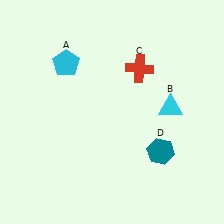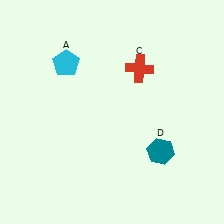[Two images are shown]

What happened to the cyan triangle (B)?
The cyan triangle (B) was removed in Image 2. It was in the top-right area of Image 1.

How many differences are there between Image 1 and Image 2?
There is 1 difference between the two images.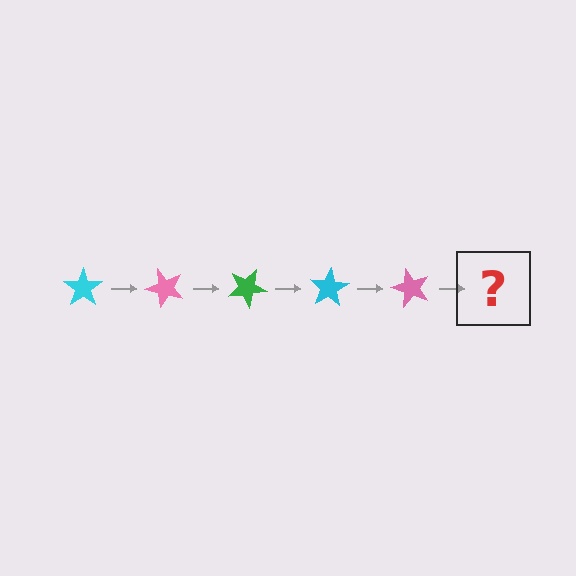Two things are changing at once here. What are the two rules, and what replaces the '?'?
The two rules are that it rotates 50 degrees each step and the color cycles through cyan, pink, and green. The '?' should be a green star, rotated 250 degrees from the start.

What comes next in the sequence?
The next element should be a green star, rotated 250 degrees from the start.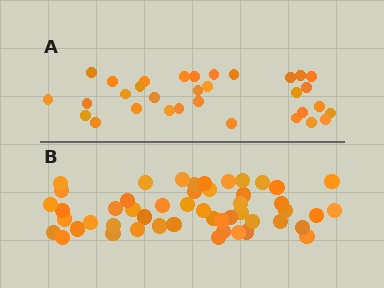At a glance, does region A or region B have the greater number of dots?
Region B (the bottom region) has more dots.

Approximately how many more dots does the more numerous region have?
Region B has approximately 20 more dots than region A.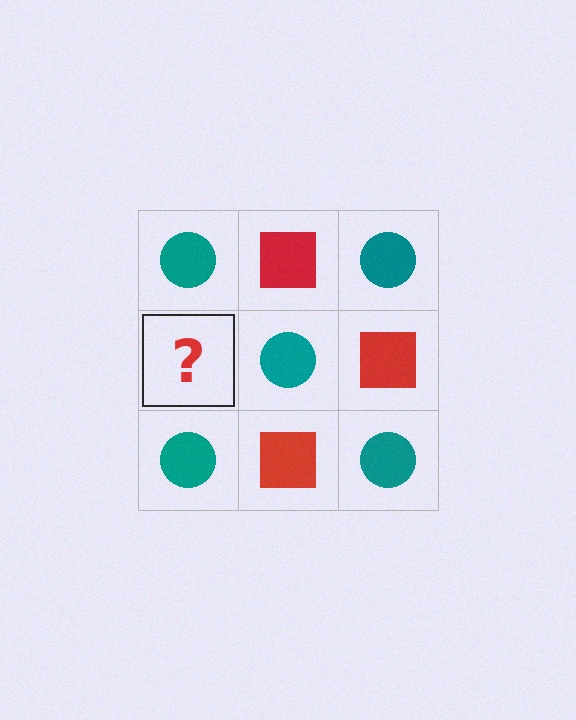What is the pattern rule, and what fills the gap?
The rule is that it alternates teal circle and red square in a checkerboard pattern. The gap should be filled with a red square.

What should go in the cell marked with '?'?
The missing cell should contain a red square.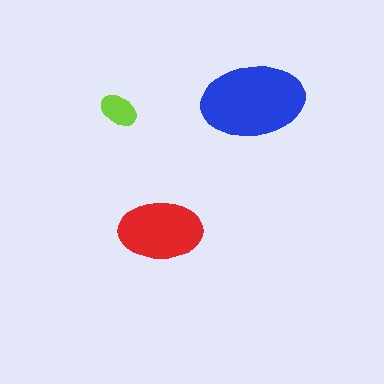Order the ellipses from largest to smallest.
the blue one, the red one, the lime one.